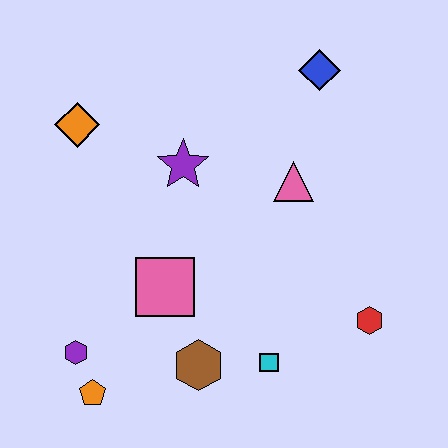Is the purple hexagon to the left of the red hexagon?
Yes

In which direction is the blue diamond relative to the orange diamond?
The blue diamond is to the right of the orange diamond.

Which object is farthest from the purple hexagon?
The blue diamond is farthest from the purple hexagon.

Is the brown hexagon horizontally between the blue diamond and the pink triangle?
No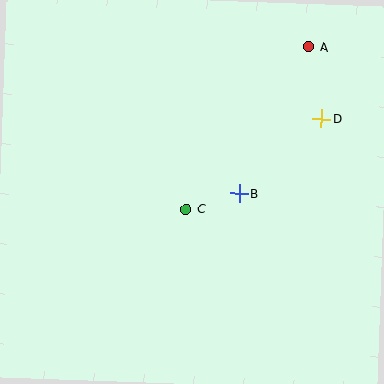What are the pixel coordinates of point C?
Point C is at (186, 209).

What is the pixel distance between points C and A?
The distance between C and A is 204 pixels.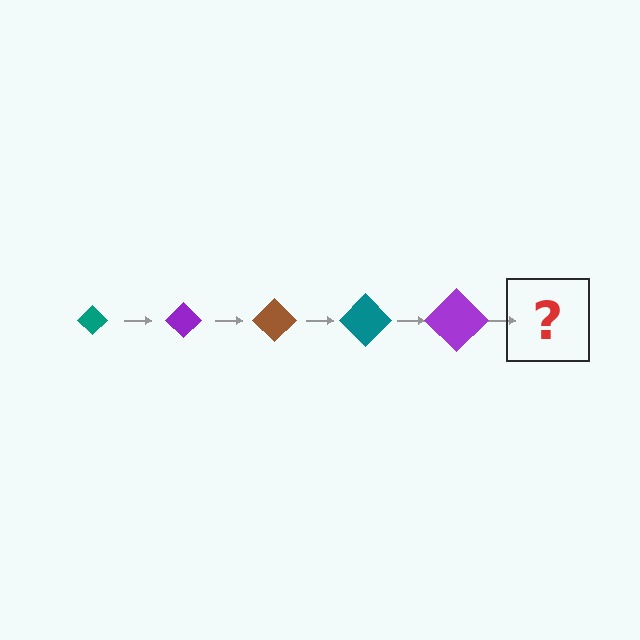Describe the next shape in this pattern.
It should be a brown diamond, larger than the previous one.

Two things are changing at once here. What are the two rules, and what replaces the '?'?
The two rules are that the diamond grows larger each step and the color cycles through teal, purple, and brown. The '?' should be a brown diamond, larger than the previous one.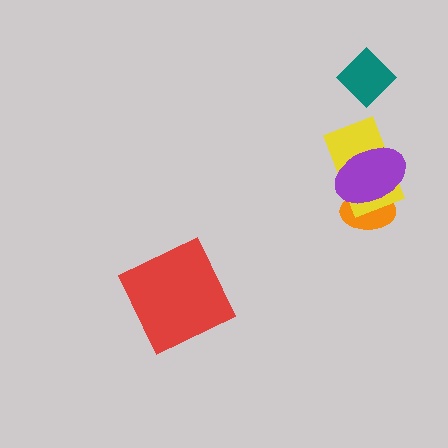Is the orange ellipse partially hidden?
Yes, it is partially covered by another shape.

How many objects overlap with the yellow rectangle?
2 objects overlap with the yellow rectangle.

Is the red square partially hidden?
No, no other shape covers it.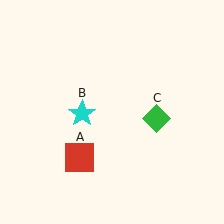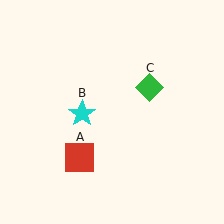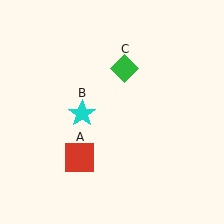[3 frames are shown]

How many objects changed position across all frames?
1 object changed position: green diamond (object C).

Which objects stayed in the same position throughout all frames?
Red square (object A) and cyan star (object B) remained stationary.